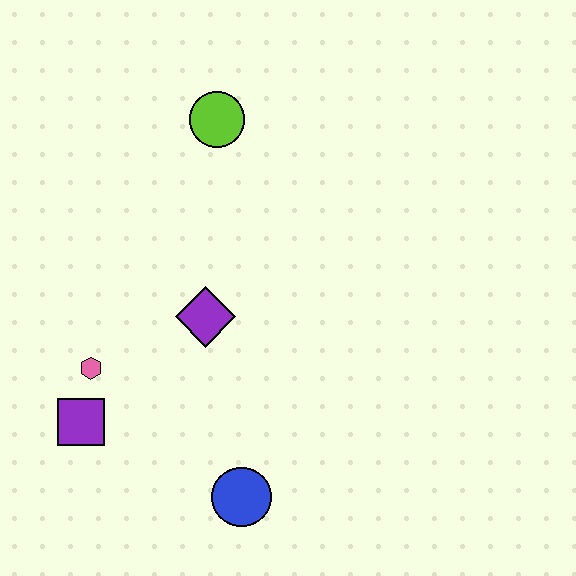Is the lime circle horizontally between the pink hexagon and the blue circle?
Yes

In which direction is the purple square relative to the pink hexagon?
The purple square is below the pink hexagon.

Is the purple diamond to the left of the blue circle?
Yes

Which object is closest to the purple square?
The pink hexagon is closest to the purple square.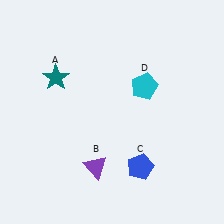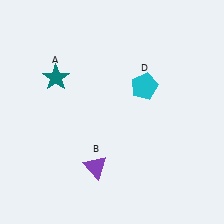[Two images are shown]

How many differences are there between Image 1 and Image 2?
There is 1 difference between the two images.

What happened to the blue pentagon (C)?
The blue pentagon (C) was removed in Image 2. It was in the bottom-right area of Image 1.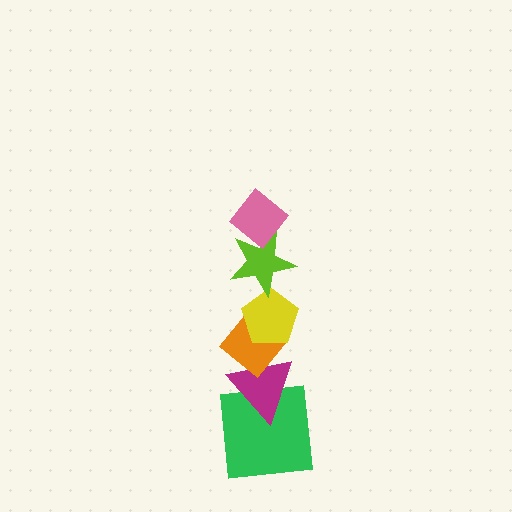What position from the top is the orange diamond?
The orange diamond is 4th from the top.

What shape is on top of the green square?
The magenta triangle is on top of the green square.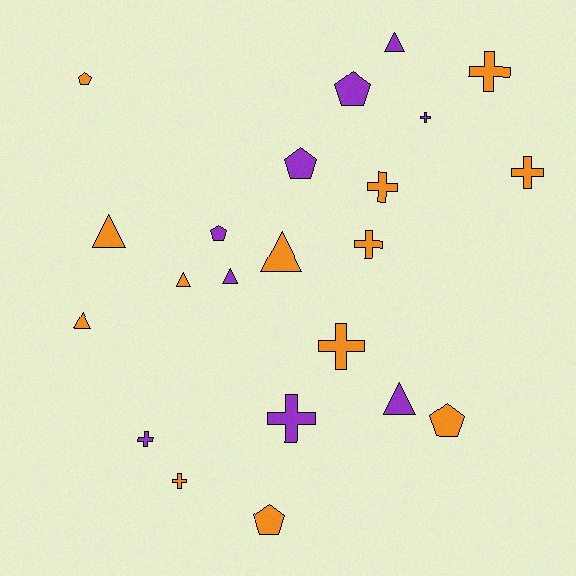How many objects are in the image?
There are 22 objects.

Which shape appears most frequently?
Cross, with 9 objects.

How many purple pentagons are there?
There are 3 purple pentagons.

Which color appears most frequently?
Orange, with 13 objects.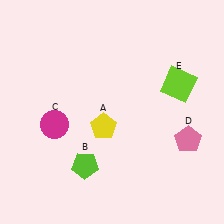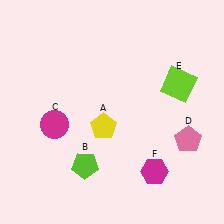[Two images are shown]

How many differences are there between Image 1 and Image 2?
There is 1 difference between the two images.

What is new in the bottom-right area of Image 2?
A magenta hexagon (F) was added in the bottom-right area of Image 2.